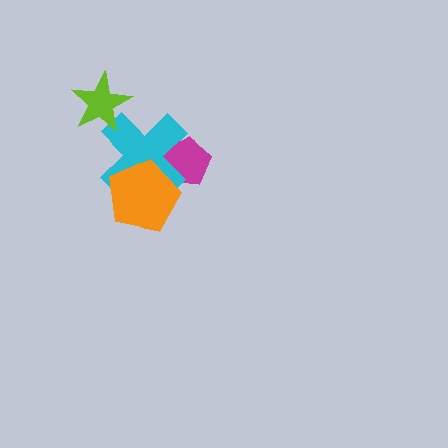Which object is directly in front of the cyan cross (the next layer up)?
The orange pentagon is directly in front of the cyan cross.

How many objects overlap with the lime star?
1 object overlaps with the lime star.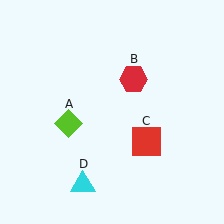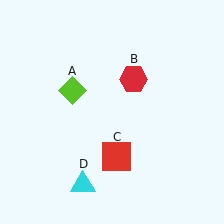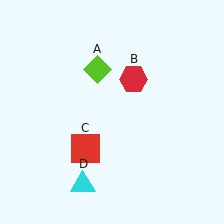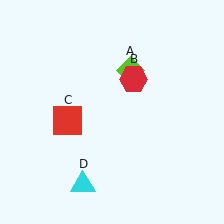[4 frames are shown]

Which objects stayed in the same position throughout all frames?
Red hexagon (object B) and cyan triangle (object D) remained stationary.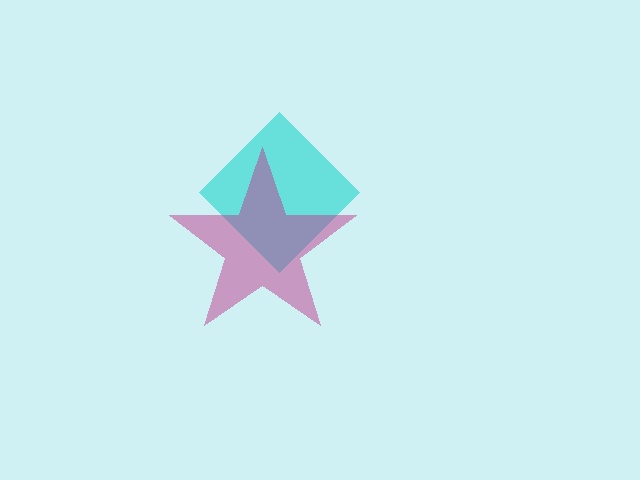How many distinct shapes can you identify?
There are 2 distinct shapes: a cyan diamond, a magenta star.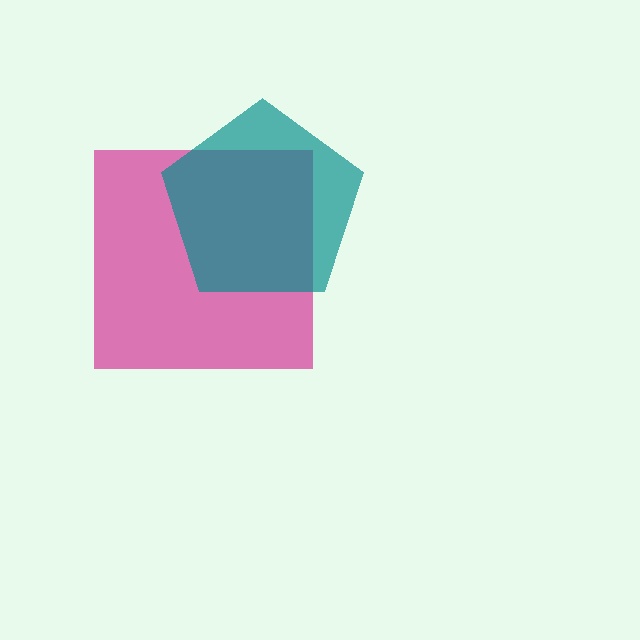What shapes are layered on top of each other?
The layered shapes are: a magenta square, a teal pentagon.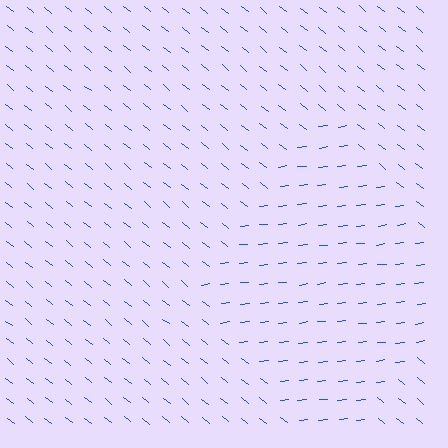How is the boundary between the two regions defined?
The boundary is defined purely by a change in line orientation (approximately 45 degrees difference). All lines are the same color and thickness.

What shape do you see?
I see a diamond.